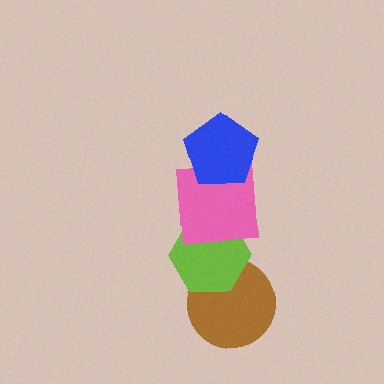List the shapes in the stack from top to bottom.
From top to bottom: the blue pentagon, the pink square, the lime hexagon, the brown circle.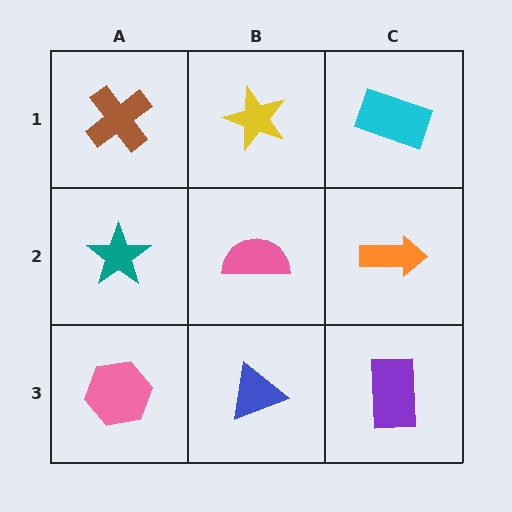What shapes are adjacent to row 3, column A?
A teal star (row 2, column A), a blue triangle (row 3, column B).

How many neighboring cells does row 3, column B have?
3.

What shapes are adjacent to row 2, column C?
A cyan rectangle (row 1, column C), a purple rectangle (row 3, column C), a pink semicircle (row 2, column B).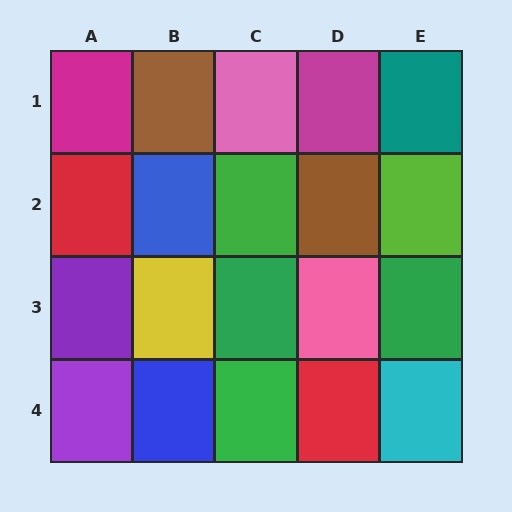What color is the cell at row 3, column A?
Purple.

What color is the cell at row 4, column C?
Green.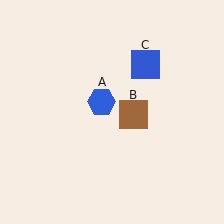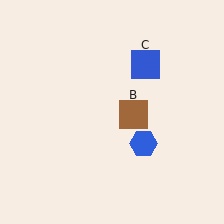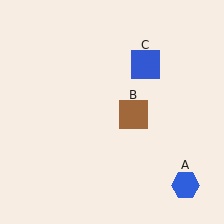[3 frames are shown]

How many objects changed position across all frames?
1 object changed position: blue hexagon (object A).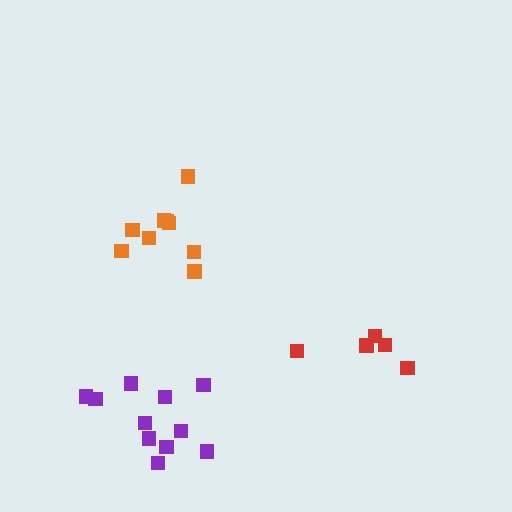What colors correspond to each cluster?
The clusters are colored: orange, red, purple.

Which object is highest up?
The orange cluster is topmost.